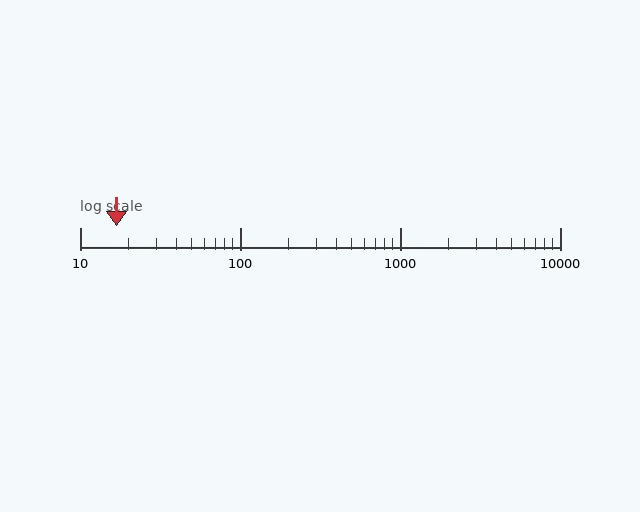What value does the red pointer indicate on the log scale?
The pointer indicates approximately 17.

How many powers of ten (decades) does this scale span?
The scale spans 3 decades, from 10 to 10000.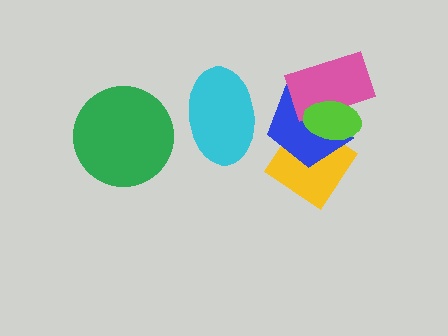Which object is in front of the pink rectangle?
The lime ellipse is in front of the pink rectangle.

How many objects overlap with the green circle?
0 objects overlap with the green circle.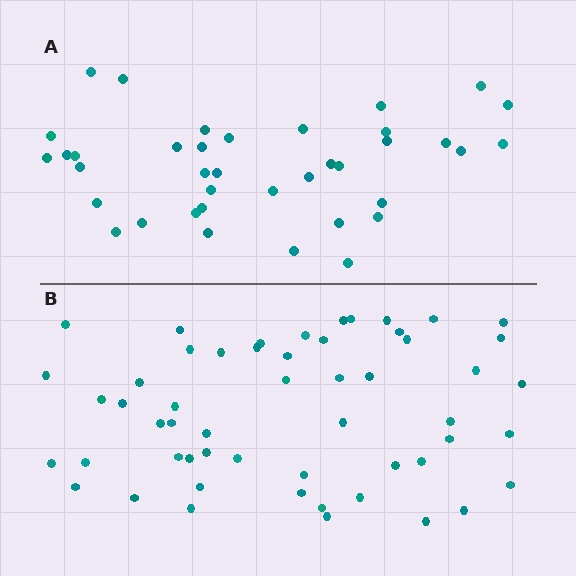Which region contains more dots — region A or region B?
Region B (the bottom region) has more dots.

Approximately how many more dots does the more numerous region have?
Region B has approximately 15 more dots than region A.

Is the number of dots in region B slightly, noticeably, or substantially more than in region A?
Region B has noticeably more, but not dramatically so. The ratio is roughly 1.4 to 1.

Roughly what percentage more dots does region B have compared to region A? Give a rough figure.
About 40% more.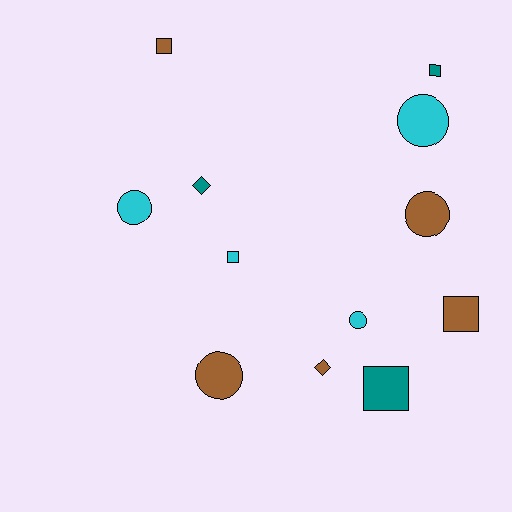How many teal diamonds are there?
There is 1 teal diamond.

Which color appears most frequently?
Brown, with 5 objects.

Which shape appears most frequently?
Square, with 5 objects.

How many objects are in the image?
There are 12 objects.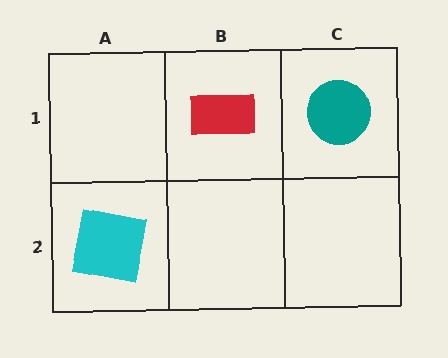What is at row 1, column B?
A red rectangle.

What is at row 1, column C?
A teal circle.